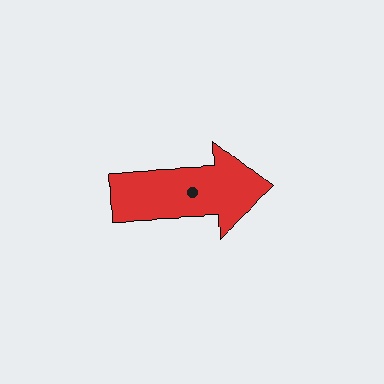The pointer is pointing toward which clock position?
Roughly 3 o'clock.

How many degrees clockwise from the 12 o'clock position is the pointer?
Approximately 88 degrees.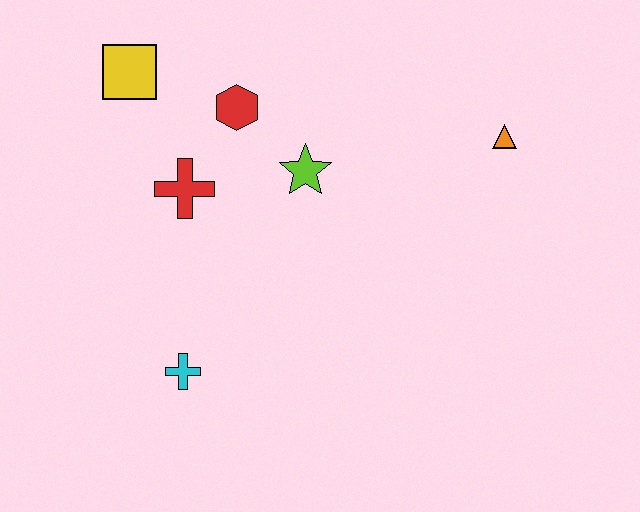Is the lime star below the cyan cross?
No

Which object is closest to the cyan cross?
The red cross is closest to the cyan cross.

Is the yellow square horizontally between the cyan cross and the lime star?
No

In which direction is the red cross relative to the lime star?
The red cross is to the left of the lime star.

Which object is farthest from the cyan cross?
The orange triangle is farthest from the cyan cross.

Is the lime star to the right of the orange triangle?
No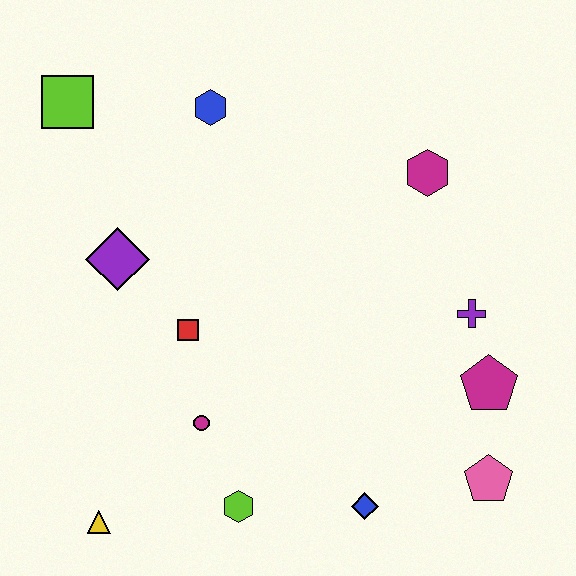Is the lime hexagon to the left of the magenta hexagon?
Yes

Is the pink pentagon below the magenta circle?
Yes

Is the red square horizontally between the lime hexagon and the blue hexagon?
No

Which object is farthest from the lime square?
The pink pentagon is farthest from the lime square.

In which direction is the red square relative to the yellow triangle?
The red square is above the yellow triangle.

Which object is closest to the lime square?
The blue hexagon is closest to the lime square.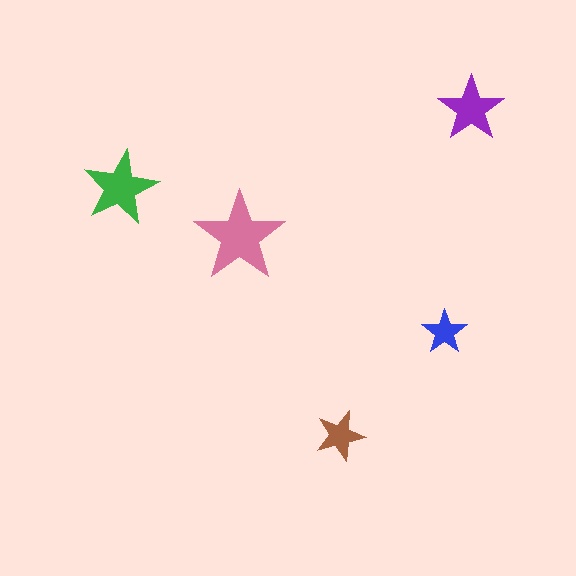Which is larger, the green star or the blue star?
The green one.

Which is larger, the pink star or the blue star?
The pink one.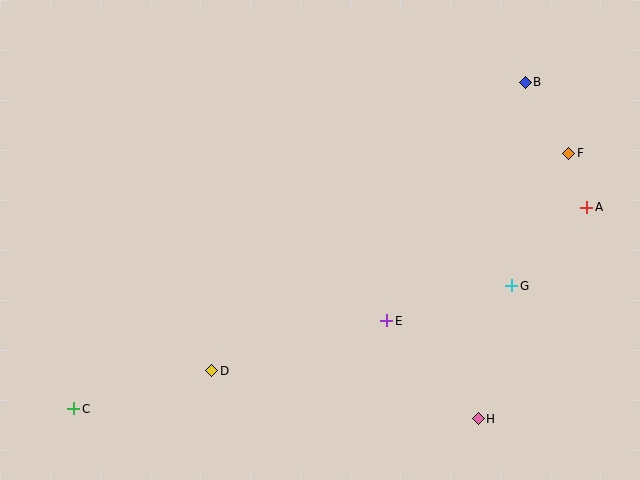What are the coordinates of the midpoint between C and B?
The midpoint between C and B is at (299, 246).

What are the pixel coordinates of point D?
Point D is at (212, 371).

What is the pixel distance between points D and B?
The distance between D and B is 426 pixels.